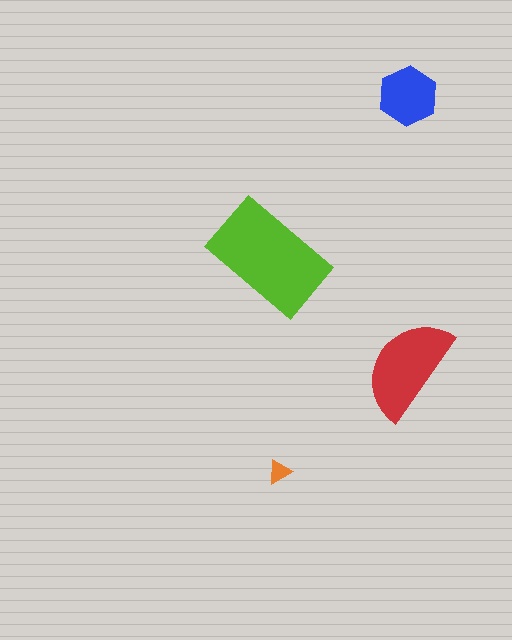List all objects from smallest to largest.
The orange triangle, the blue hexagon, the red semicircle, the lime rectangle.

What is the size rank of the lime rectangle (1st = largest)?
1st.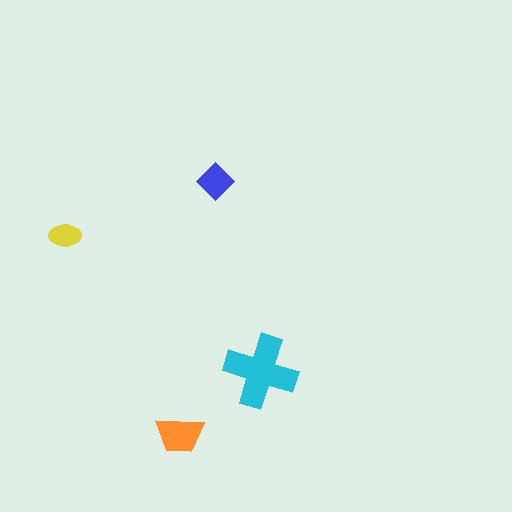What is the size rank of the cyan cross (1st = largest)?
1st.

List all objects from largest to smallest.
The cyan cross, the orange trapezoid, the blue diamond, the yellow ellipse.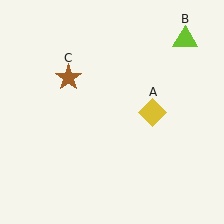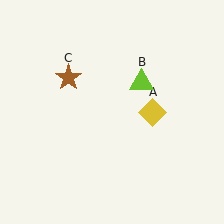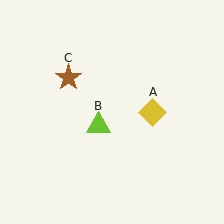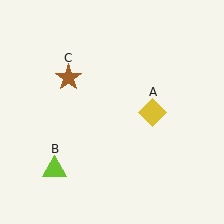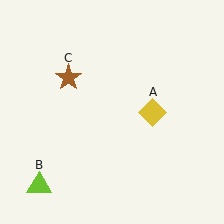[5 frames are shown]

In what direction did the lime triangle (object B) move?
The lime triangle (object B) moved down and to the left.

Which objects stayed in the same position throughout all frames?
Yellow diamond (object A) and brown star (object C) remained stationary.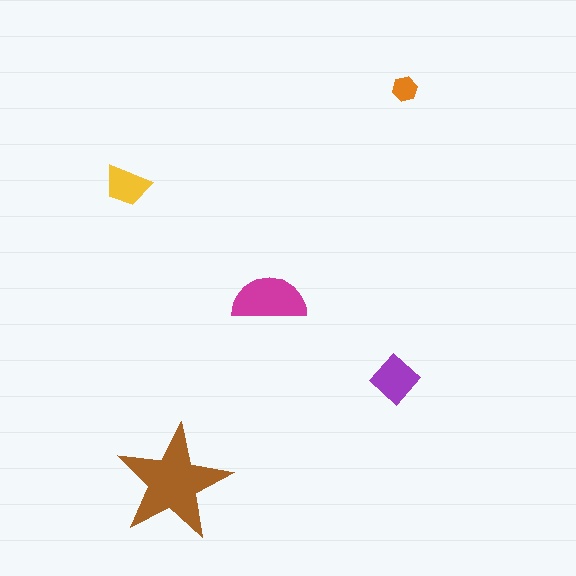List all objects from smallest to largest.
The orange hexagon, the yellow trapezoid, the purple diamond, the magenta semicircle, the brown star.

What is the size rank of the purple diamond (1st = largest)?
3rd.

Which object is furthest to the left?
The yellow trapezoid is leftmost.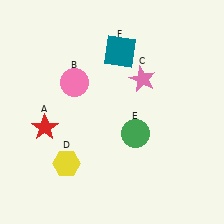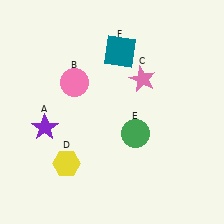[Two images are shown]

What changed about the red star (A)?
In Image 1, A is red. In Image 2, it changed to purple.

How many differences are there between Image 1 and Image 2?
There is 1 difference between the two images.